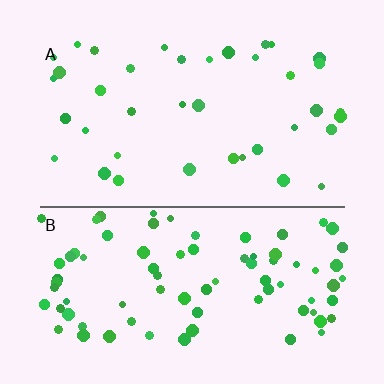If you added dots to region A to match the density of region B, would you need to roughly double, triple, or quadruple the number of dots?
Approximately double.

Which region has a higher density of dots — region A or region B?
B (the bottom).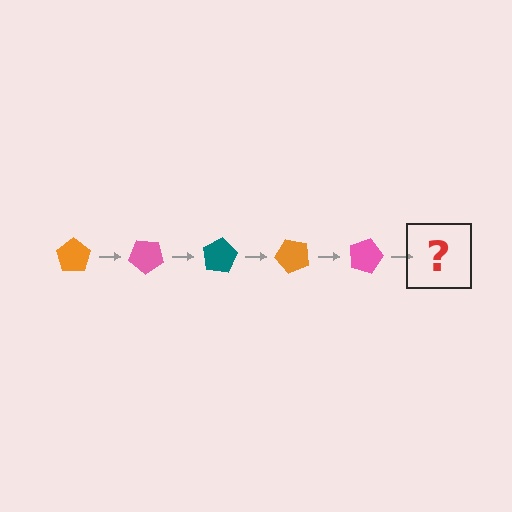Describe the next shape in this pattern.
It should be a teal pentagon, rotated 200 degrees from the start.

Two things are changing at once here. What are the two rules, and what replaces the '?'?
The two rules are that it rotates 40 degrees each step and the color cycles through orange, pink, and teal. The '?' should be a teal pentagon, rotated 200 degrees from the start.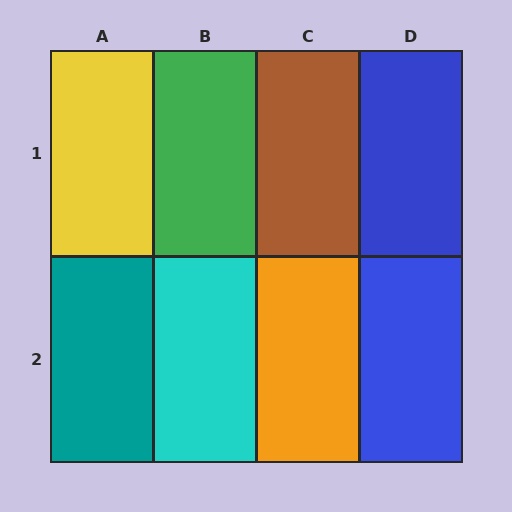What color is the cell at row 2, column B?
Cyan.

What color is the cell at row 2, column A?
Teal.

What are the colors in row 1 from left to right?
Yellow, green, brown, blue.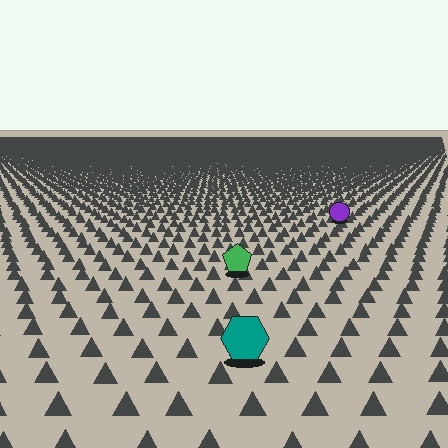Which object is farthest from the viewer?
The purple circle is farthest from the viewer. It appears smaller and the ground texture around it is denser.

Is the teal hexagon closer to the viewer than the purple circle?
Yes. The teal hexagon is closer — you can tell from the texture gradient: the ground texture is coarser near it.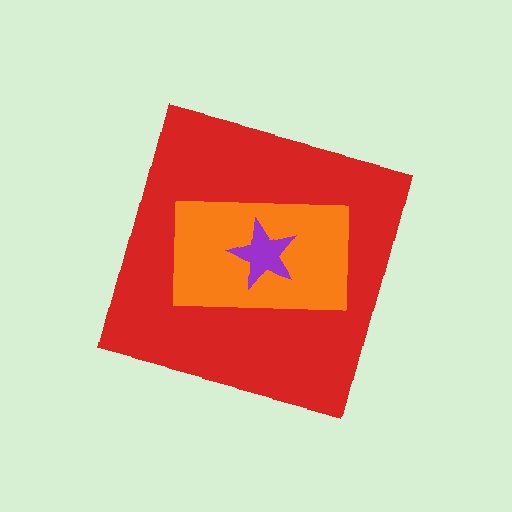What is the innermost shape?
The purple star.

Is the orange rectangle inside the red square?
Yes.